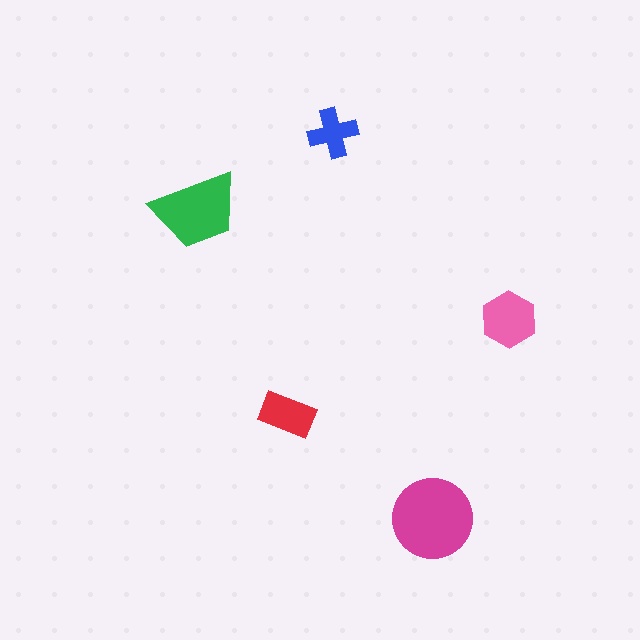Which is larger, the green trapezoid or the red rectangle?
The green trapezoid.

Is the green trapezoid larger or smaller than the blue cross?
Larger.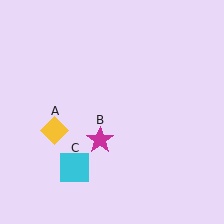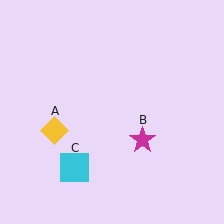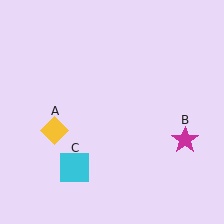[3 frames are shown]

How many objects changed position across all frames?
1 object changed position: magenta star (object B).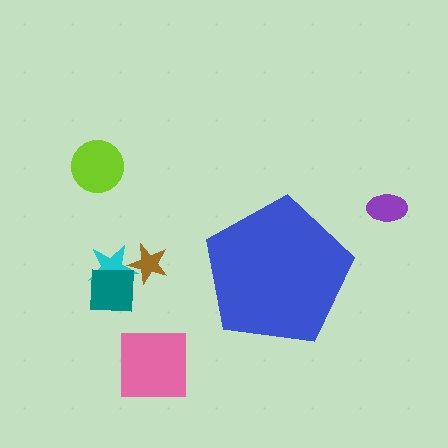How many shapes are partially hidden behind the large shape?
0 shapes are partially hidden.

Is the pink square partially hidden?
No, the pink square is fully visible.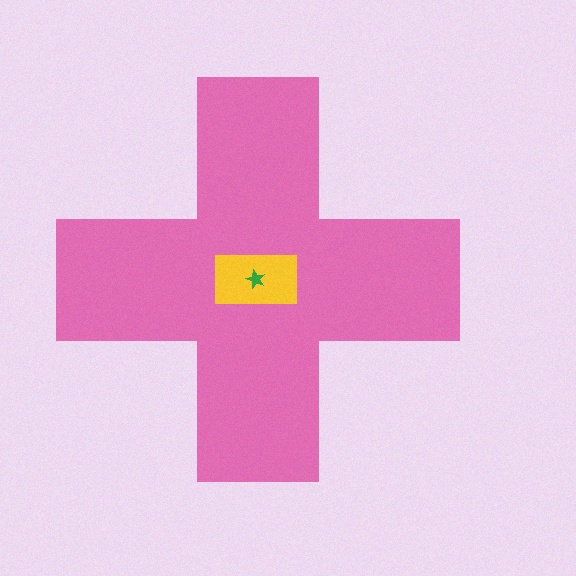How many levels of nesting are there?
3.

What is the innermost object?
The green star.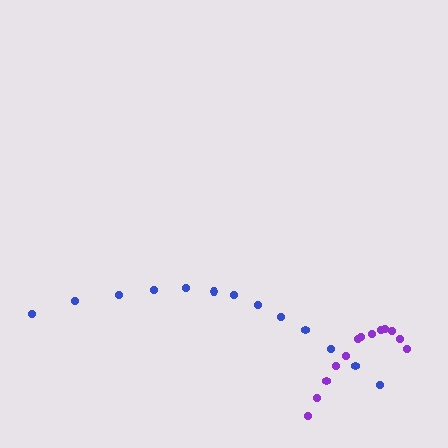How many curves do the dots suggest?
There are 2 distinct paths.